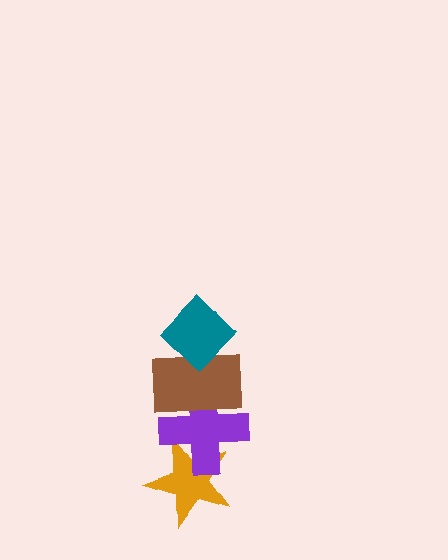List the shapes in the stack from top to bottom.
From top to bottom: the teal diamond, the brown rectangle, the purple cross, the orange star.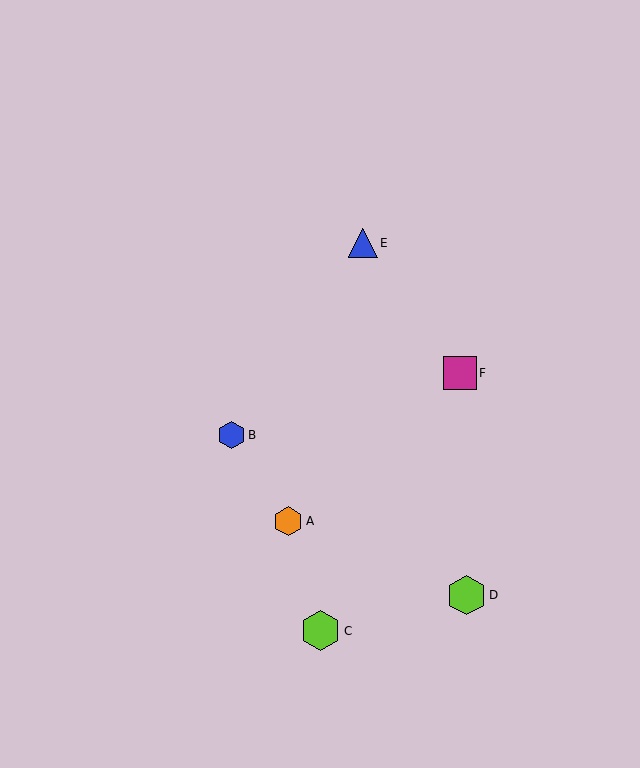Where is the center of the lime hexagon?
The center of the lime hexagon is at (467, 595).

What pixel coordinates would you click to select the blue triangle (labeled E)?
Click at (363, 243) to select the blue triangle E.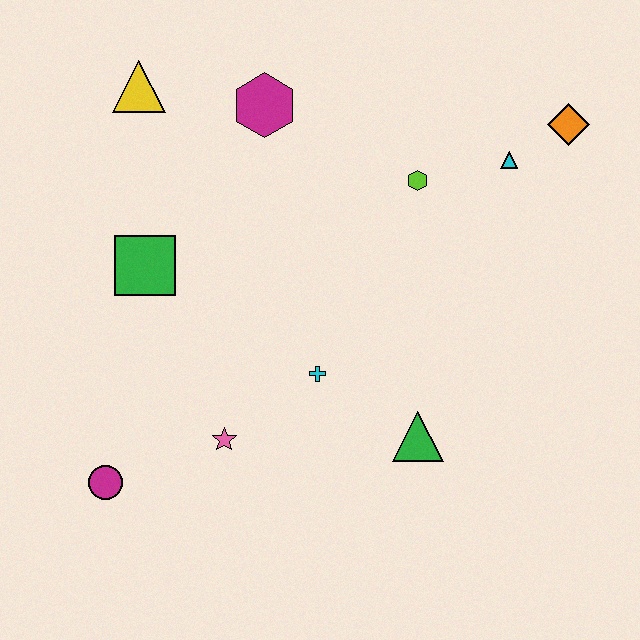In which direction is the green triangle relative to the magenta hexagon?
The green triangle is below the magenta hexagon.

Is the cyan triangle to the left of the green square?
No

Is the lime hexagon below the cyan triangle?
Yes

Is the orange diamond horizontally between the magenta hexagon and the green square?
No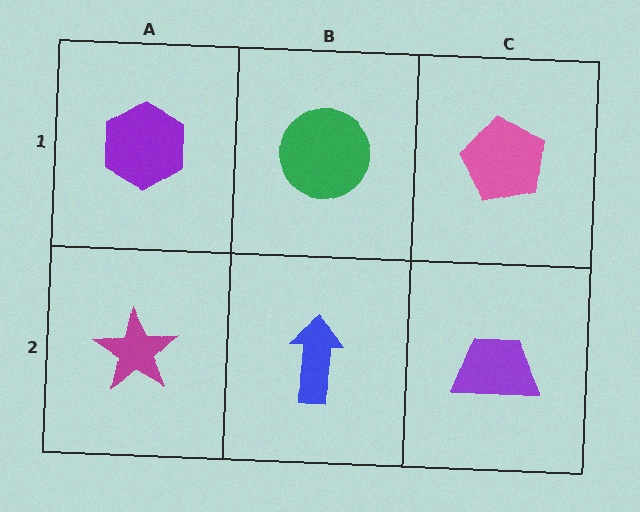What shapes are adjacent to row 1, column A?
A magenta star (row 2, column A), a green circle (row 1, column B).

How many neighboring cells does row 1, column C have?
2.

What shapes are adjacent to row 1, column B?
A blue arrow (row 2, column B), a purple hexagon (row 1, column A), a pink pentagon (row 1, column C).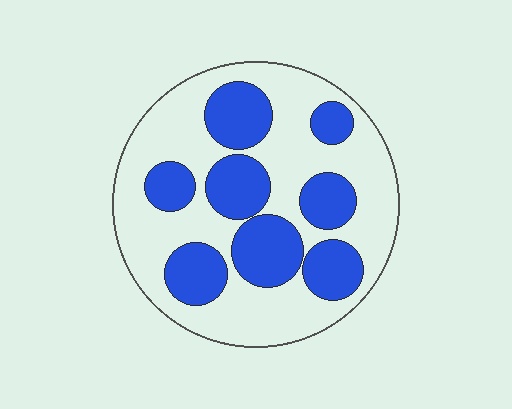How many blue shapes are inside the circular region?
8.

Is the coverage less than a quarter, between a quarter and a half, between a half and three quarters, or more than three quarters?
Between a quarter and a half.